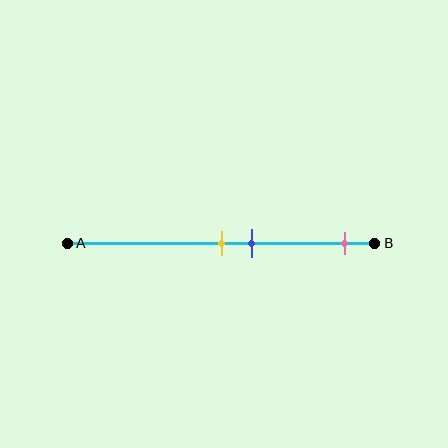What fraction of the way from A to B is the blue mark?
The blue mark is approximately 60% (0.6) of the way from A to B.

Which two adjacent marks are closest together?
The yellow and blue marks are the closest adjacent pair.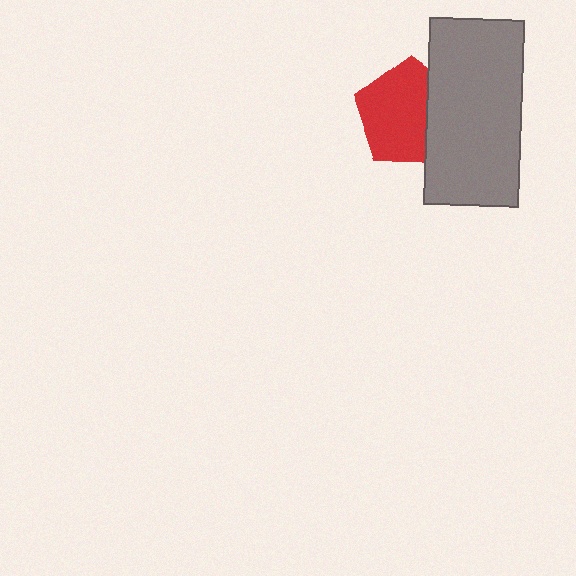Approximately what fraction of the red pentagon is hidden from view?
Roughly 31% of the red pentagon is hidden behind the gray rectangle.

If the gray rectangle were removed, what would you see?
You would see the complete red pentagon.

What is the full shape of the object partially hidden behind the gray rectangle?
The partially hidden object is a red pentagon.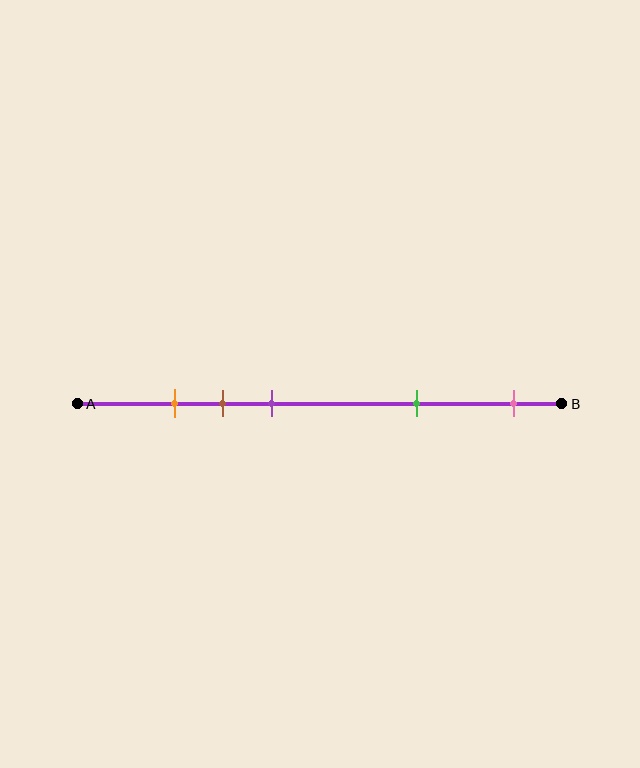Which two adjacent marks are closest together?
The orange and brown marks are the closest adjacent pair.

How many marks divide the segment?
There are 5 marks dividing the segment.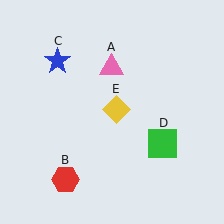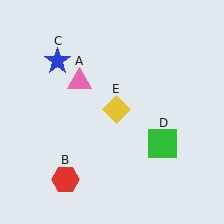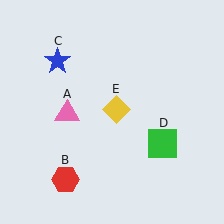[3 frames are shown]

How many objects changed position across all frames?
1 object changed position: pink triangle (object A).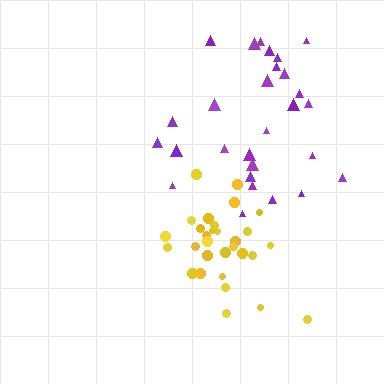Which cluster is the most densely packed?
Yellow.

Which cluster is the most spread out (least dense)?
Purple.